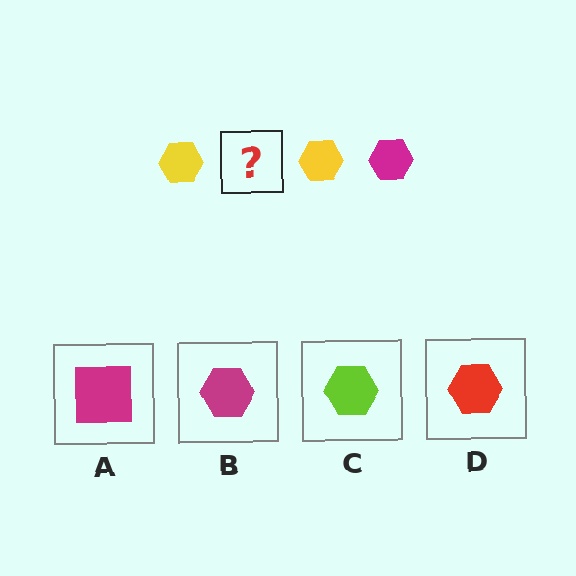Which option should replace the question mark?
Option B.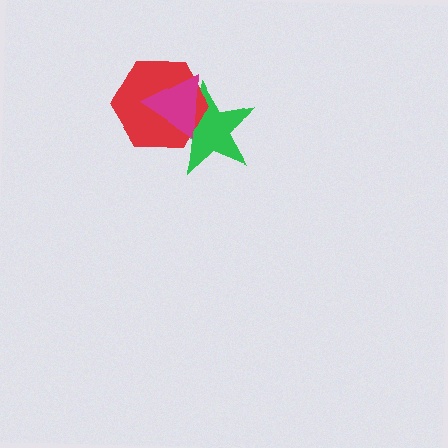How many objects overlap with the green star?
2 objects overlap with the green star.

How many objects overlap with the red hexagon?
2 objects overlap with the red hexagon.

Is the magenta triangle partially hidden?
No, no other shape covers it.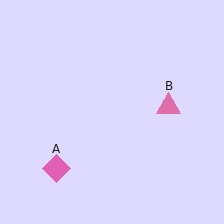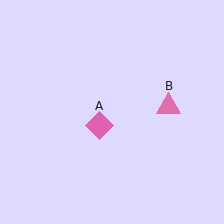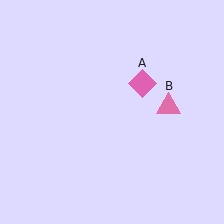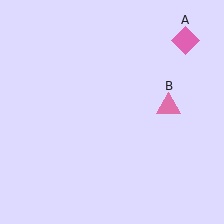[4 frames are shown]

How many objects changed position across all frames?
1 object changed position: pink diamond (object A).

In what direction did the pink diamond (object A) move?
The pink diamond (object A) moved up and to the right.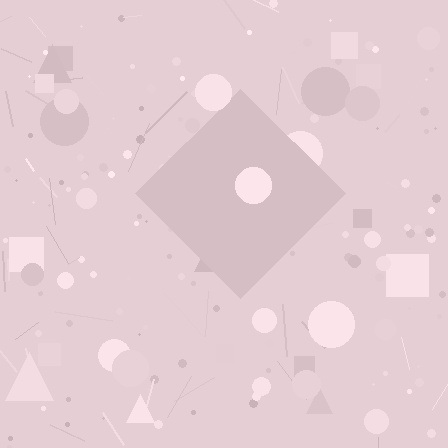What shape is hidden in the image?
A diamond is hidden in the image.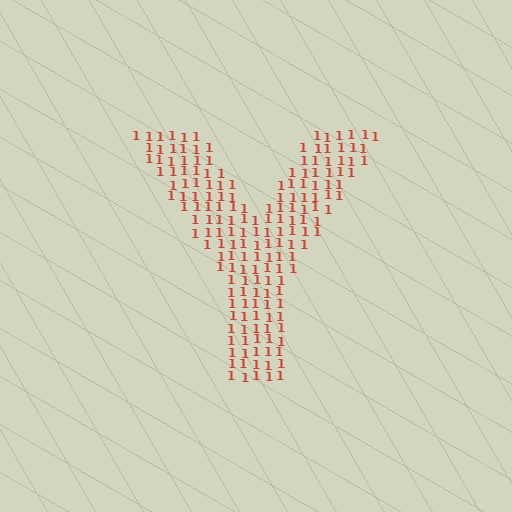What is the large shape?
The large shape is the letter Y.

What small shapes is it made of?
It is made of small digit 1's.